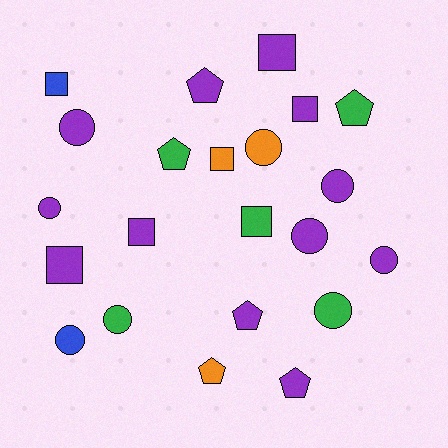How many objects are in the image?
There are 22 objects.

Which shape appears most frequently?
Circle, with 9 objects.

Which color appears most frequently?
Purple, with 12 objects.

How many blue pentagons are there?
There are no blue pentagons.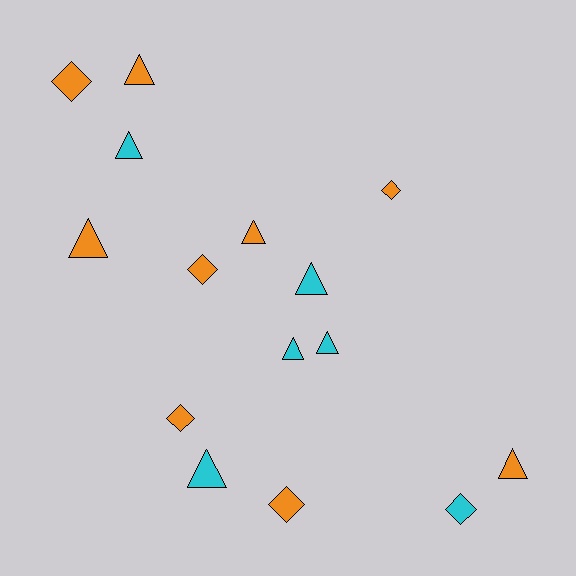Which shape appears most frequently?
Triangle, with 9 objects.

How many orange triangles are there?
There are 4 orange triangles.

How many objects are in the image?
There are 15 objects.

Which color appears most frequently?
Orange, with 9 objects.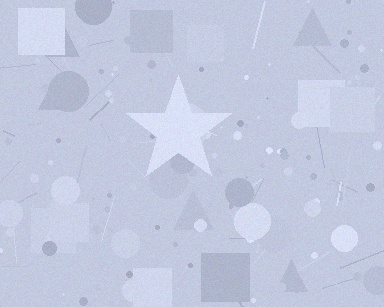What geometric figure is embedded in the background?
A star is embedded in the background.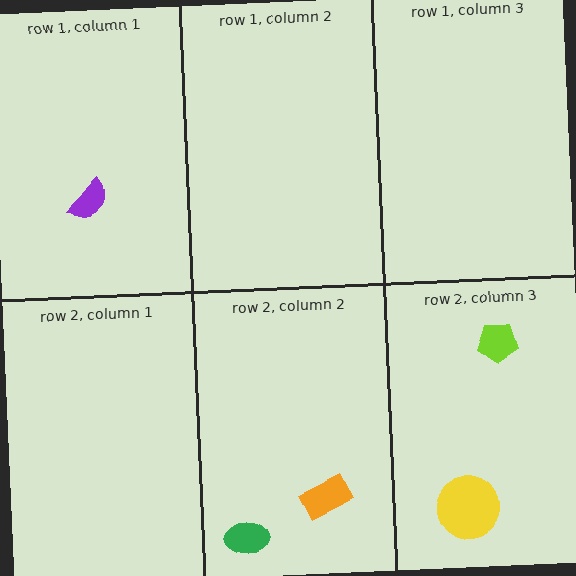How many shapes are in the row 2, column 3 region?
2.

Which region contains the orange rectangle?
The row 2, column 2 region.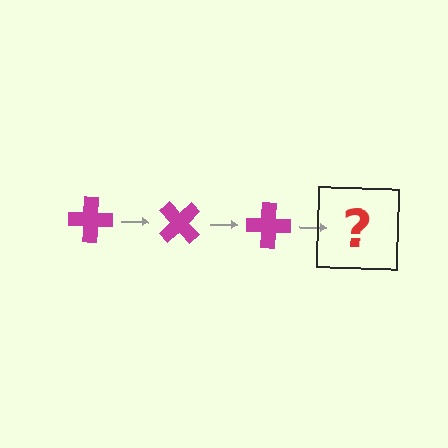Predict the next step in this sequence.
The next step is a magenta cross rotated 135 degrees.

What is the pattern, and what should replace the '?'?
The pattern is that the cross rotates 45 degrees each step. The '?' should be a magenta cross rotated 135 degrees.